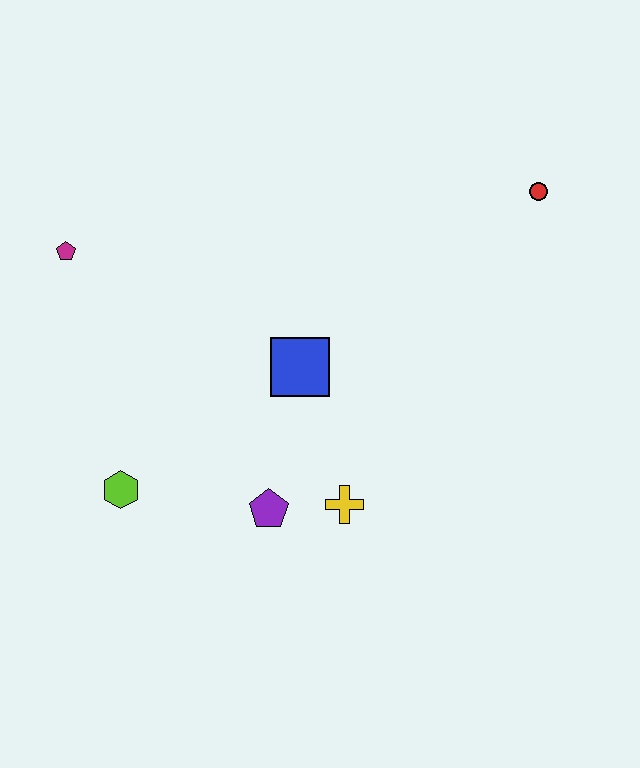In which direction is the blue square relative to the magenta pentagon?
The blue square is to the right of the magenta pentagon.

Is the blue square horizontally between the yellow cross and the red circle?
No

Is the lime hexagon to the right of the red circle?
No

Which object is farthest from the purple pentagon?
The red circle is farthest from the purple pentagon.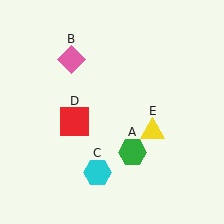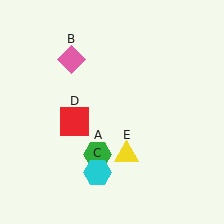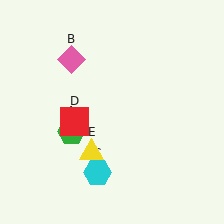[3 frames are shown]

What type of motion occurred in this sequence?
The green hexagon (object A), yellow triangle (object E) rotated clockwise around the center of the scene.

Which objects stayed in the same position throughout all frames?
Pink diamond (object B) and cyan hexagon (object C) and red square (object D) remained stationary.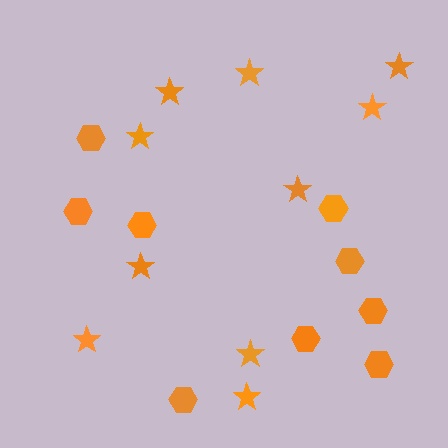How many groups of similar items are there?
There are 2 groups: one group of stars (10) and one group of hexagons (9).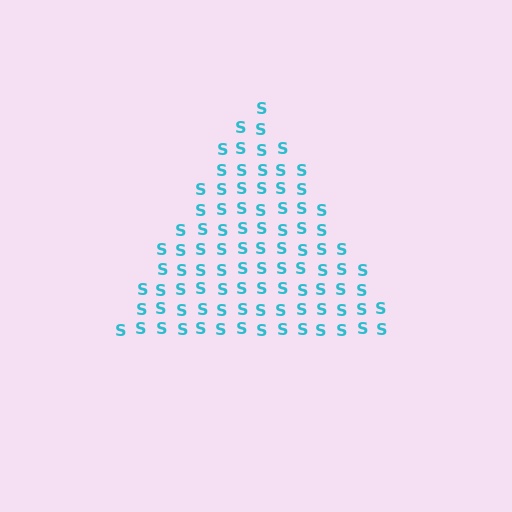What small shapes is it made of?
It is made of small letter S's.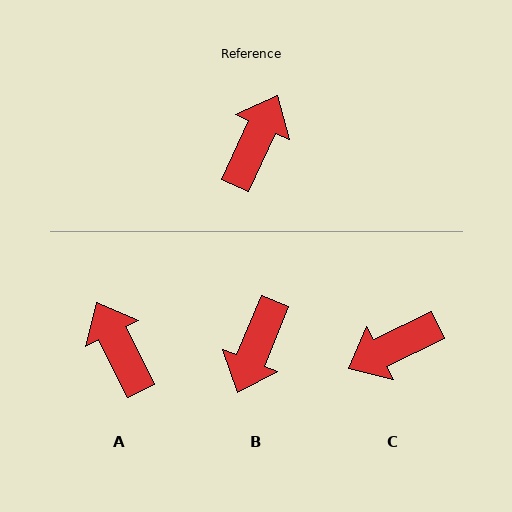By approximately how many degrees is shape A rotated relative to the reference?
Approximately 52 degrees counter-clockwise.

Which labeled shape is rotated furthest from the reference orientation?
B, about 177 degrees away.